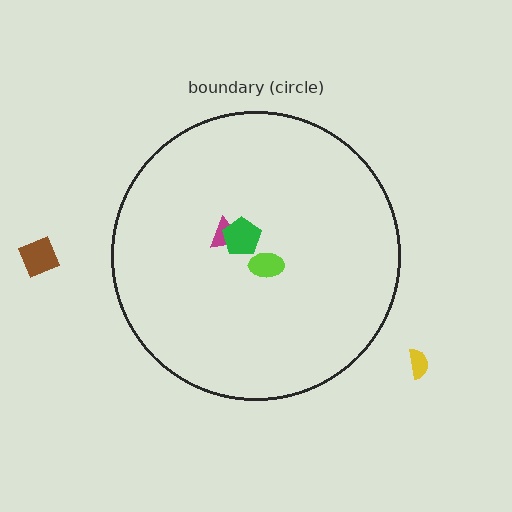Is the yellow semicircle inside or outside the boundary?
Outside.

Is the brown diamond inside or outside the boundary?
Outside.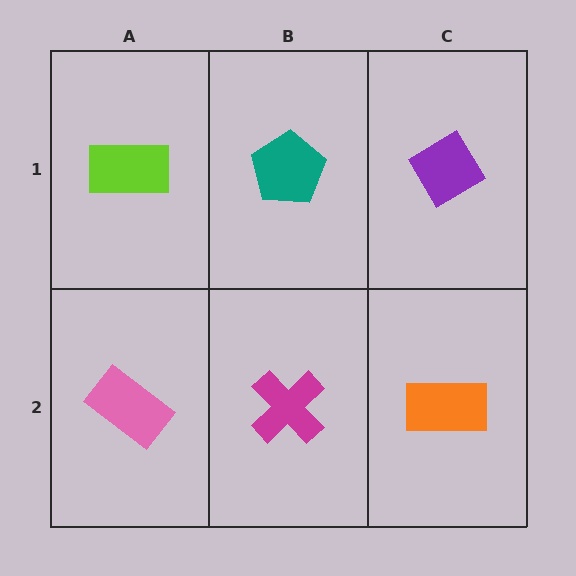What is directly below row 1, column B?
A magenta cross.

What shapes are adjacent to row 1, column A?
A pink rectangle (row 2, column A), a teal pentagon (row 1, column B).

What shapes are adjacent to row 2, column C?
A purple diamond (row 1, column C), a magenta cross (row 2, column B).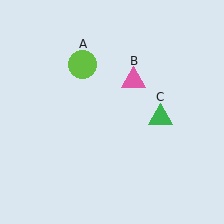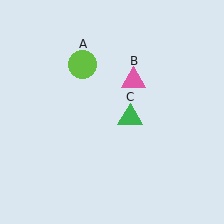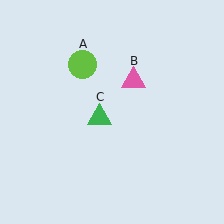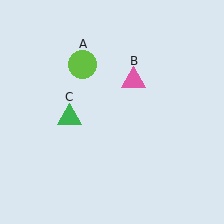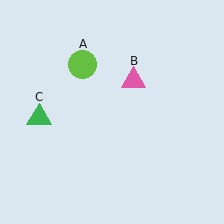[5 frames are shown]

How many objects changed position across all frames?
1 object changed position: green triangle (object C).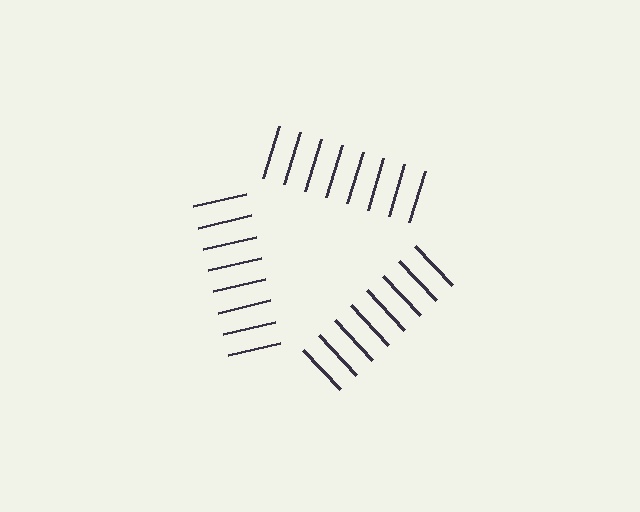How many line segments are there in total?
24 — 8 along each of the 3 edges.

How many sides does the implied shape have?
3 sides — the line-ends trace a triangle.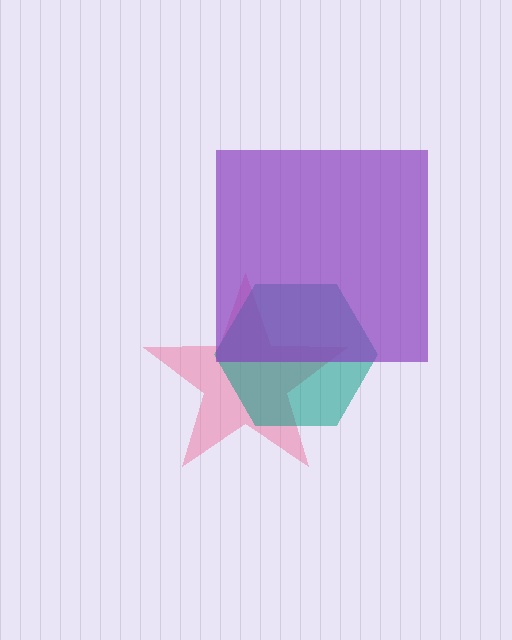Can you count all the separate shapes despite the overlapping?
Yes, there are 3 separate shapes.